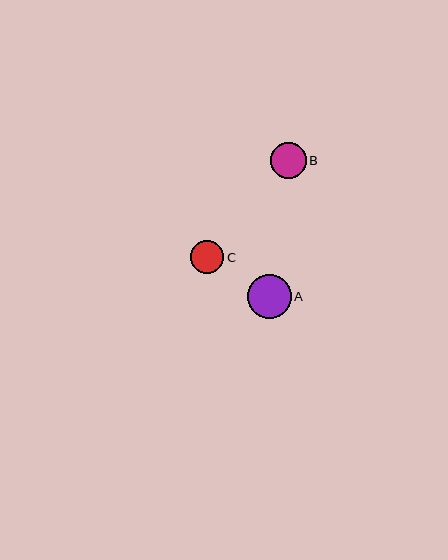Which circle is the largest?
Circle A is the largest with a size of approximately 44 pixels.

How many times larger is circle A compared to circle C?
Circle A is approximately 1.3 times the size of circle C.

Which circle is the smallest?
Circle C is the smallest with a size of approximately 33 pixels.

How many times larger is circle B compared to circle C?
Circle B is approximately 1.1 times the size of circle C.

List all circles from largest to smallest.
From largest to smallest: A, B, C.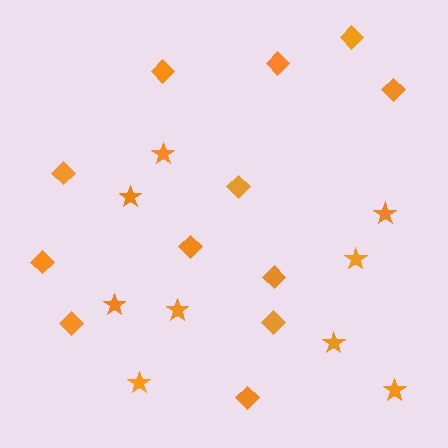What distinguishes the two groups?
There are 2 groups: one group of stars (9) and one group of diamonds (12).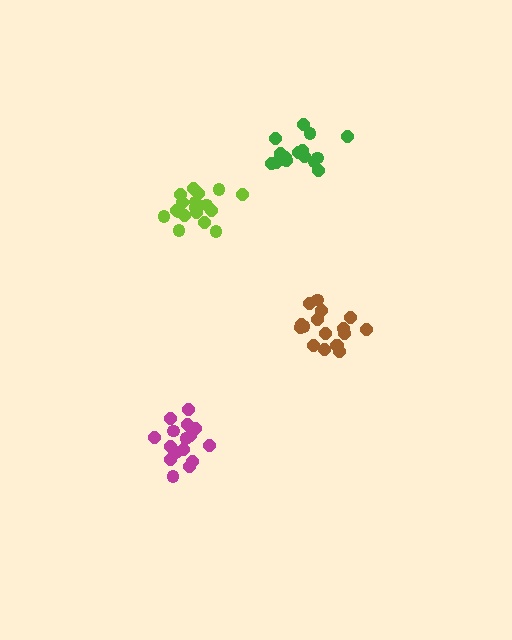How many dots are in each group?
Group 1: 18 dots, Group 2: 16 dots, Group 3: 16 dots, Group 4: 17 dots (67 total).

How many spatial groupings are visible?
There are 4 spatial groupings.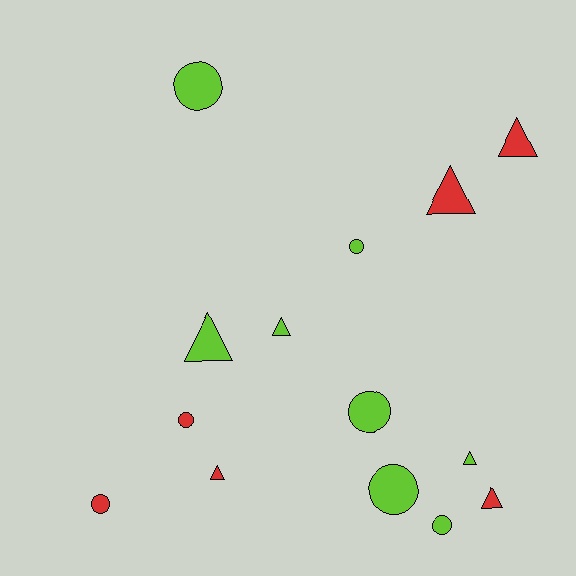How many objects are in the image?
There are 14 objects.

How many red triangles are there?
There are 4 red triangles.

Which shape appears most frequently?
Circle, with 7 objects.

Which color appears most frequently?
Lime, with 8 objects.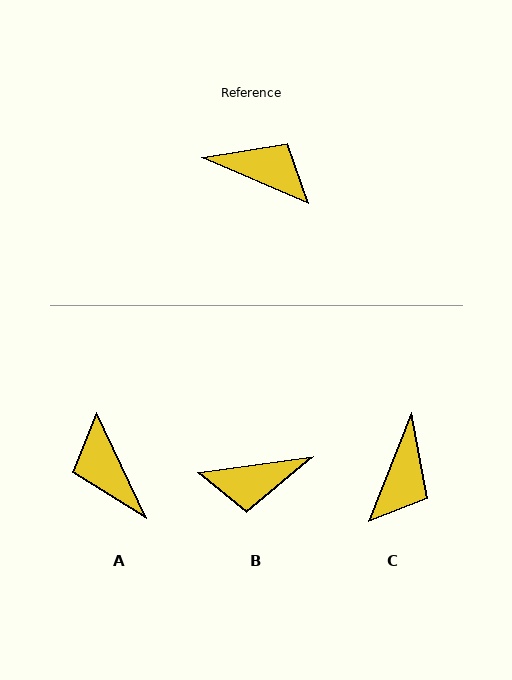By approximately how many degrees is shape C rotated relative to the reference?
Approximately 89 degrees clockwise.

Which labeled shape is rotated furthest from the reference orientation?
B, about 149 degrees away.